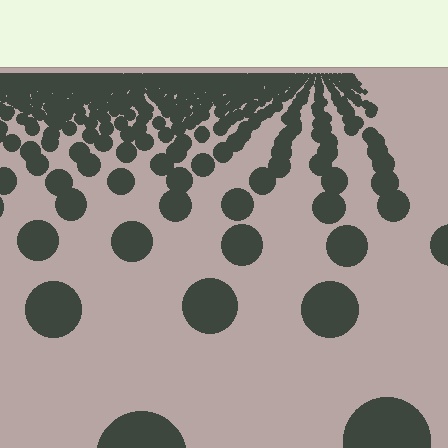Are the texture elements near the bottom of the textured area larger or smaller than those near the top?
Larger. Near the bottom, elements are closer to the viewer and appear at a bigger on-screen size.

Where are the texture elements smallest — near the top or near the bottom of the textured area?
Near the top.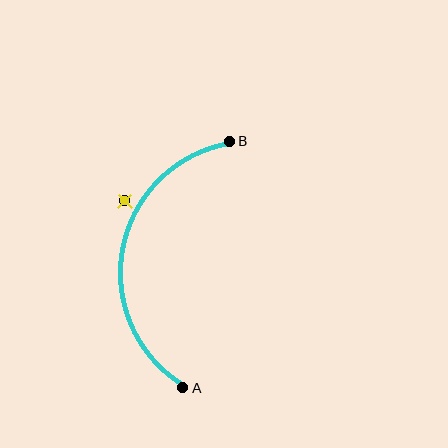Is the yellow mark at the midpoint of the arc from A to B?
No — the yellow mark does not lie on the arc at all. It sits slightly outside the curve.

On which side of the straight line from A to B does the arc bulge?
The arc bulges to the left of the straight line connecting A and B.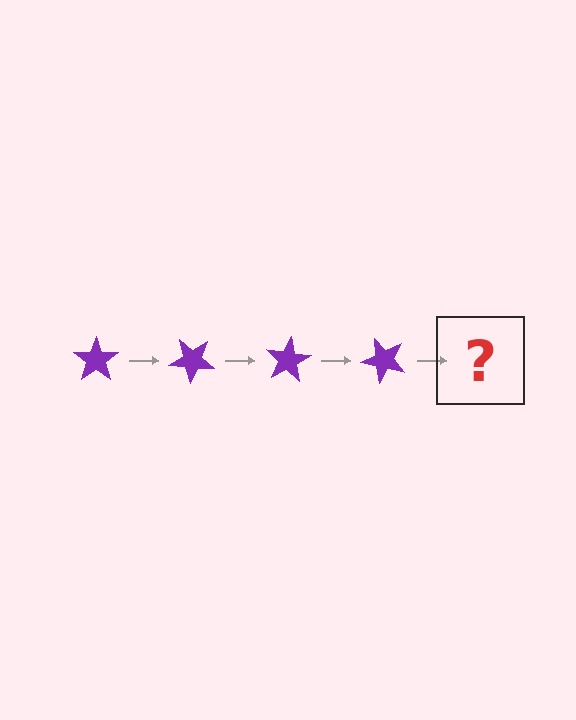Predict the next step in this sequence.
The next step is a purple star rotated 160 degrees.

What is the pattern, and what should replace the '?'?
The pattern is that the star rotates 40 degrees each step. The '?' should be a purple star rotated 160 degrees.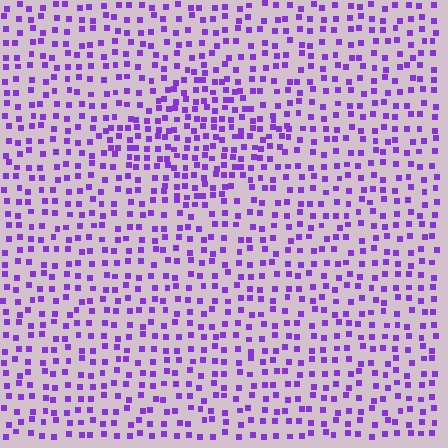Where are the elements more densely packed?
The elements are more densely packed inside the diamond boundary.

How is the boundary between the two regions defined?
The boundary is defined by a change in element density (approximately 1.6x ratio). All elements are the same color, size, and shape.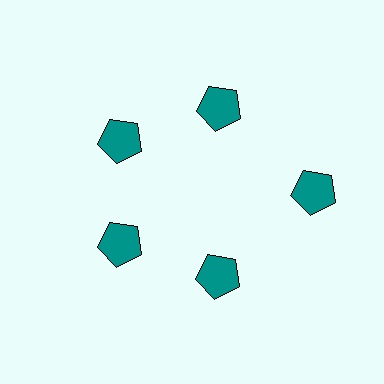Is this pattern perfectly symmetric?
No. The 5 teal pentagons are arranged in a ring, but one element near the 3 o'clock position is pushed outward from the center, breaking the 5-fold rotational symmetry.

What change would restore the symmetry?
The symmetry would be restored by moving it inward, back onto the ring so that all 5 pentagons sit at equal angles and equal distance from the center.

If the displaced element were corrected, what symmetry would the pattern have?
It would have 5-fold rotational symmetry — the pattern would map onto itself every 72 degrees.